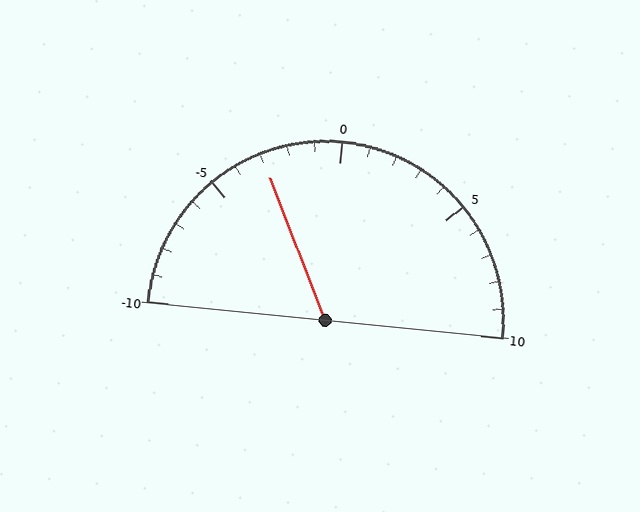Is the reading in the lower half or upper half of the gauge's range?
The reading is in the lower half of the range (-10 to 10).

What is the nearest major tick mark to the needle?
The nearest major tick mark is -5.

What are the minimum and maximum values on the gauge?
The gauge ranges from -10 to 10.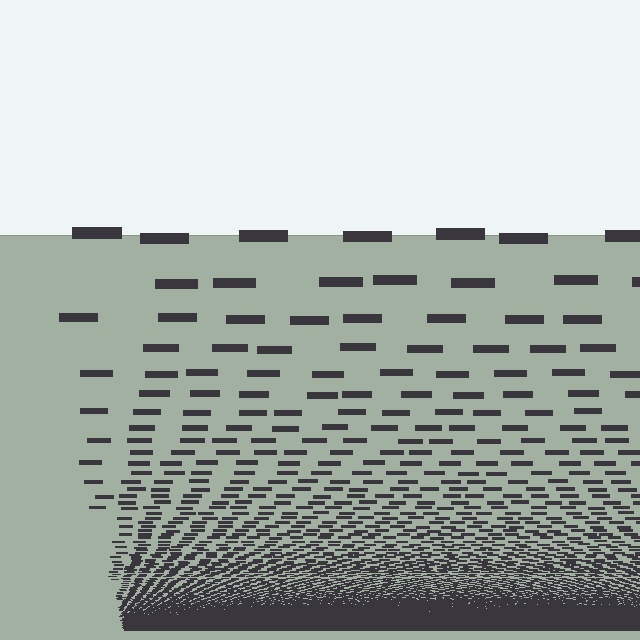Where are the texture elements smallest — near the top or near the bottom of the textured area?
Near the bottom.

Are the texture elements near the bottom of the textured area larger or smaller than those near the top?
Smaller. The gradient is inverted — elements near the bottom are smaller and denser.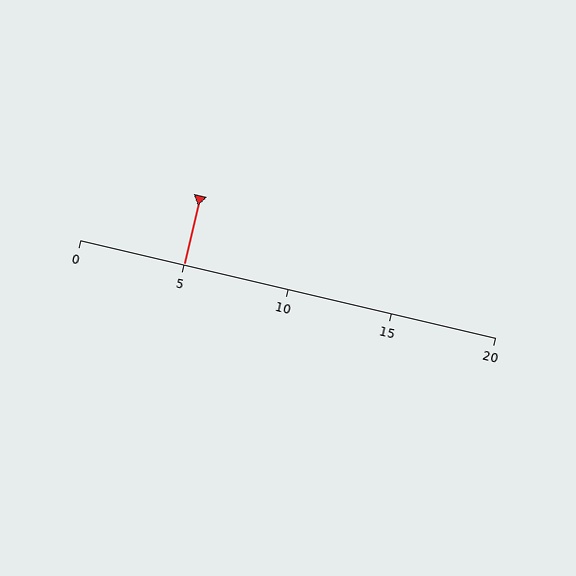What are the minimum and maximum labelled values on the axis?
The axis runs from 0 to 20.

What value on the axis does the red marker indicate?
The marker indicates approximately 5.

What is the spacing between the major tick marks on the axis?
The major ticks are spaced 5 apart.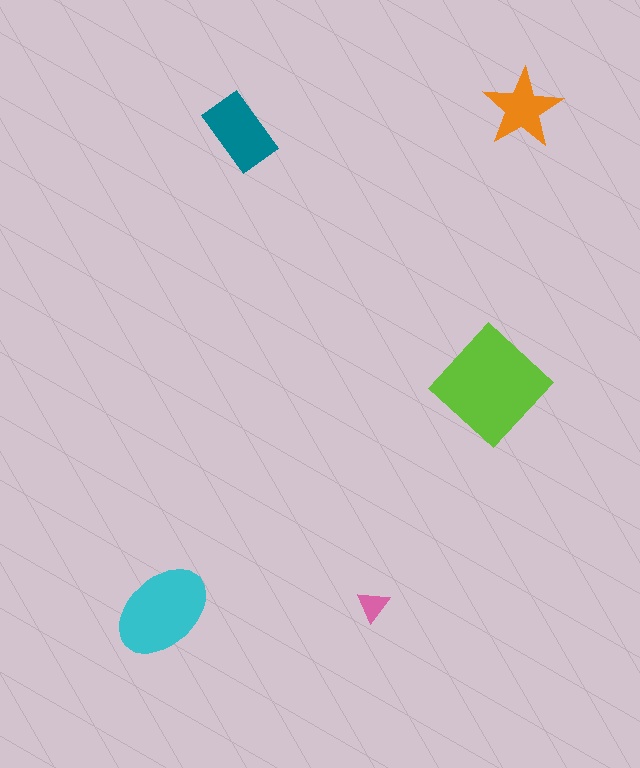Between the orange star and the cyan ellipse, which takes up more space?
The cyan ellipse.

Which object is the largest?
The lime diamond.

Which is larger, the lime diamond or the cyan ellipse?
The lime diamond.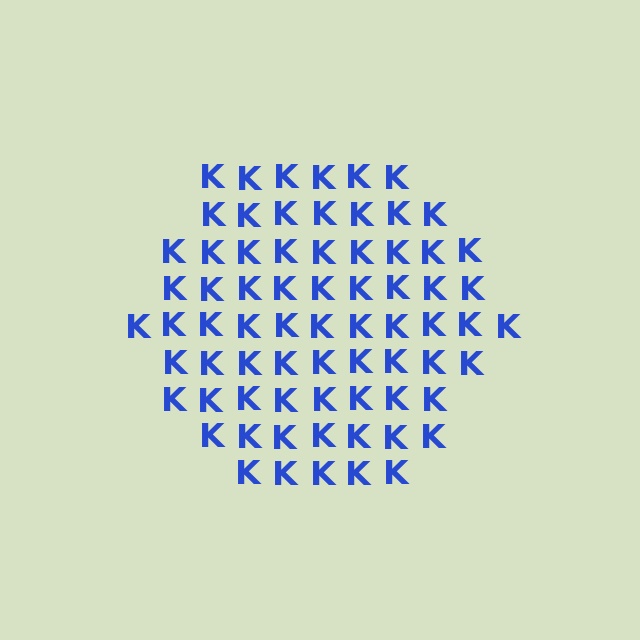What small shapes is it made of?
It is made of small letter K's.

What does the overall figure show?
The overall figure shows a hexagon.